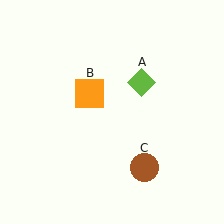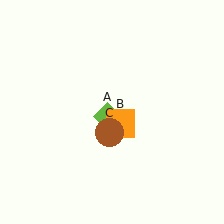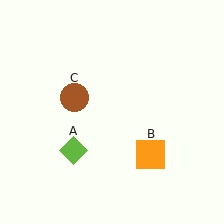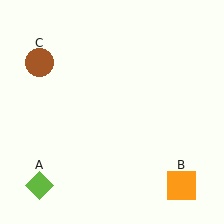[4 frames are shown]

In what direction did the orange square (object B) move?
The orange square (object B) moved down and to the right.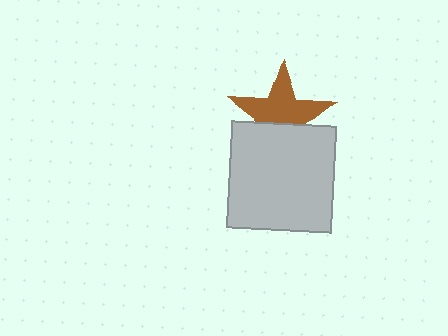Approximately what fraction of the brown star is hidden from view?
Roughly 38% of the brown star is hidden behind the light gray rectangle.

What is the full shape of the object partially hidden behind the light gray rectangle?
The partially hidden object is a brown star.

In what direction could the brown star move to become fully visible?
The brown star could move up. That would shift it out from behind the light gray rectangle entirely.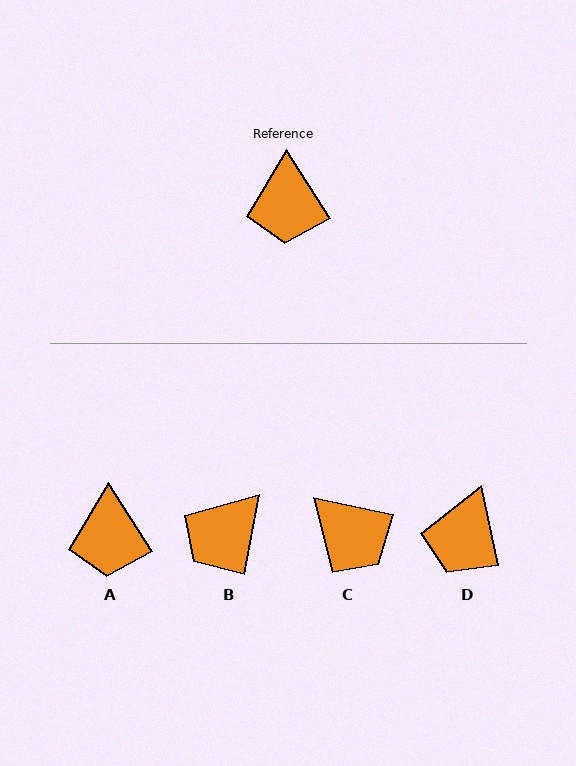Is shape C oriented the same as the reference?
No, it is off by about 45 degrees.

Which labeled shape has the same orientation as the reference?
A.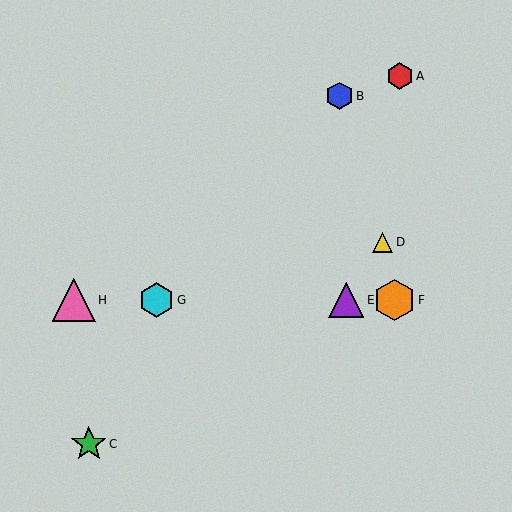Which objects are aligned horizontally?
Objects E, F, G, H are aligned horizontally.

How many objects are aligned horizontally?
4 objects (E, F, G, H) are aligned horizontally.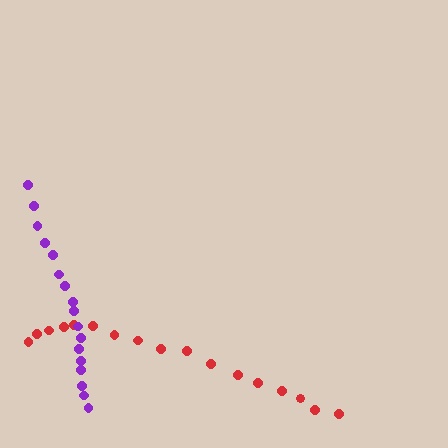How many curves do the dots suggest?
There are 2 distinct paths.